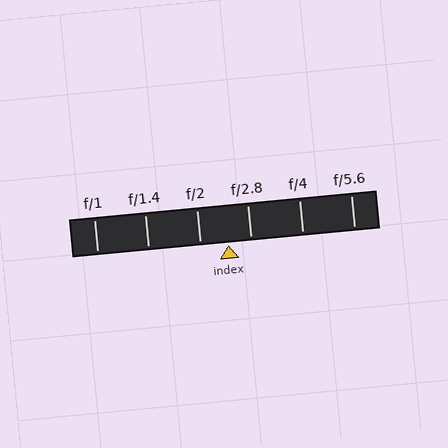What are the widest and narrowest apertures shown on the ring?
The widest aperture shown is f/1 and the narrowest is f/5.6.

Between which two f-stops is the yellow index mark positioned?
The index mark is between f/2 and f/2.8.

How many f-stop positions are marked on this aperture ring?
There are 6 f-stop positions marked.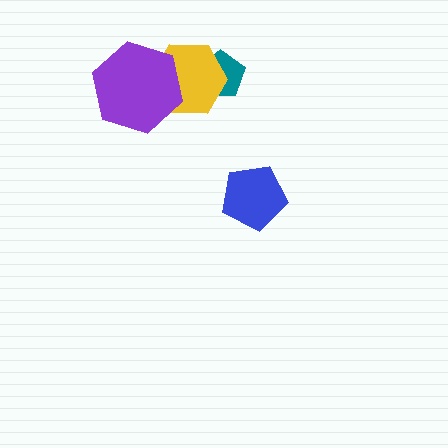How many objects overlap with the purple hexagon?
1 object overlaps with the purple hexagon.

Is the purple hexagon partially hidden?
No, no other shape covers it.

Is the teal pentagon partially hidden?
Yes, it is partially covered by another shape.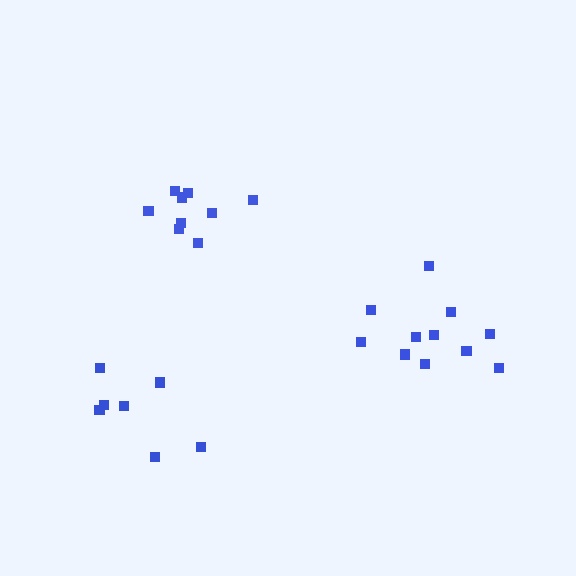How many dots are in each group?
Group 1: 7 dots, Group 2: 9 dots, Group 3: 11 dots (27 total).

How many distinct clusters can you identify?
There are 3 distinct clusters.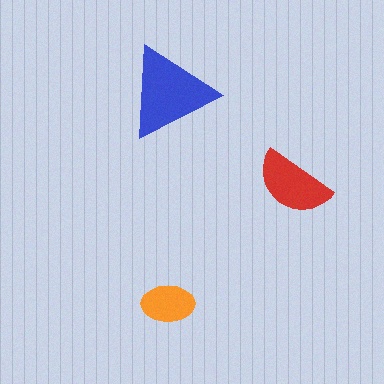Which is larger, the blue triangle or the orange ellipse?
The blue triangle.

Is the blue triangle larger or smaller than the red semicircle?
Larger.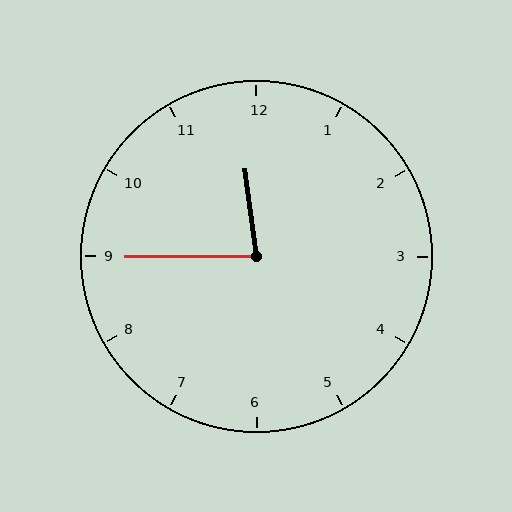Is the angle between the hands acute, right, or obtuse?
It is acute.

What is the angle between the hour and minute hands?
Approximately 82 degrees.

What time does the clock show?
11:45.